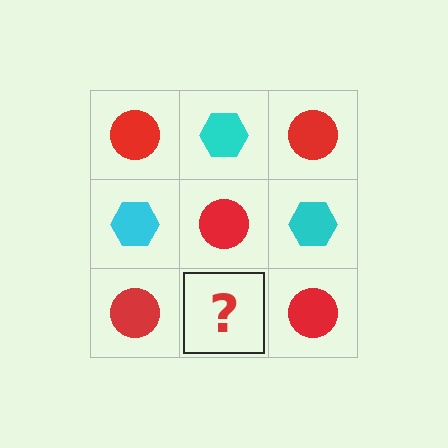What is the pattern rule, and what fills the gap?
The rule is that it alternates red circle and cyan hexagon in a checkerboard pattern. The gap should be filled with a cyan hexagon.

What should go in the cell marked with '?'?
The missing cell should contain a cyan hexagon.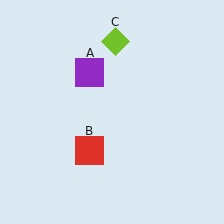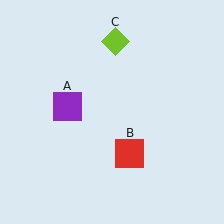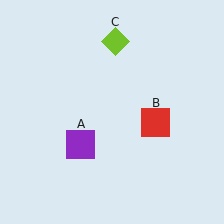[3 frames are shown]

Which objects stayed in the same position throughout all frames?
Lime diamond (object C) remained stationary.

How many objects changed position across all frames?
2 objects changed position: purple square (object A), red square (object B).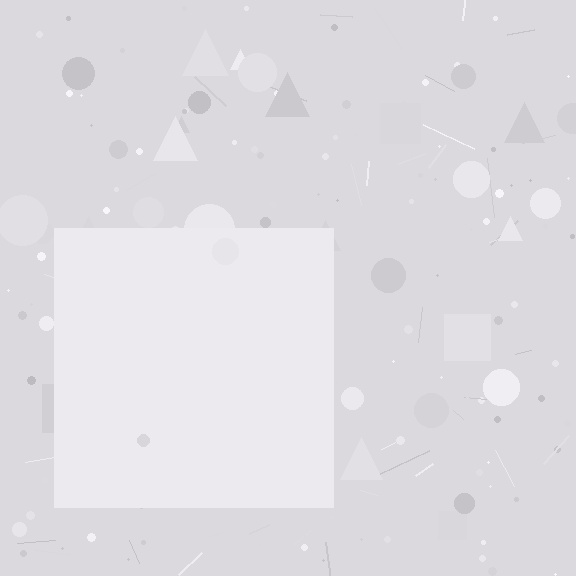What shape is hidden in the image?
A square is hidden in the image.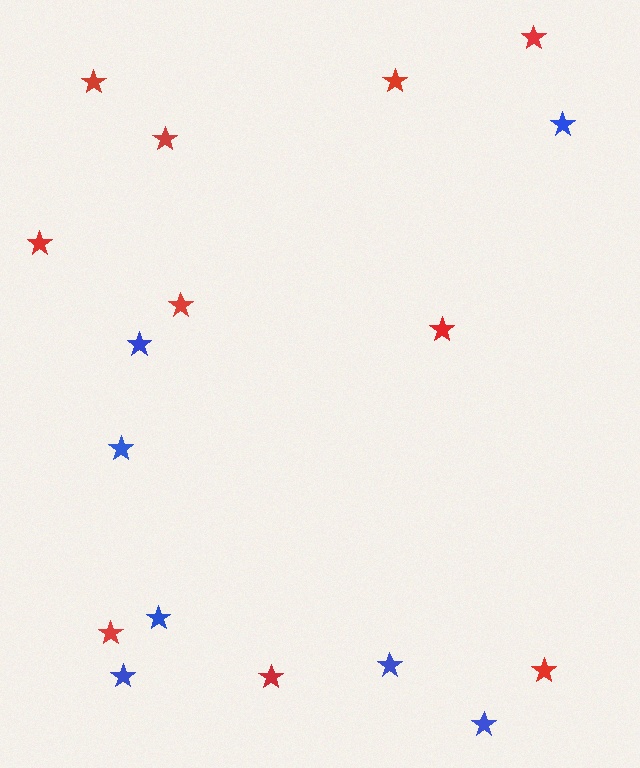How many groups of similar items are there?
There are 2 groups: one group of red stars (10) and one group of blue stars (7).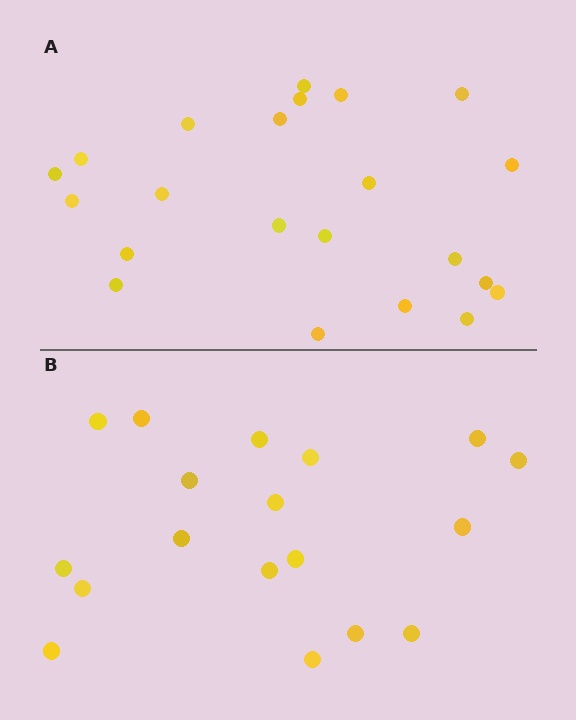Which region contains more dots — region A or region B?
Region A (the top region) has more dots.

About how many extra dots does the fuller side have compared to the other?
Region A has about 4 more dots than region B.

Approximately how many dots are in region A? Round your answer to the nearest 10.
About 20 dots. (The exact count is 22, which rounds to 20.)